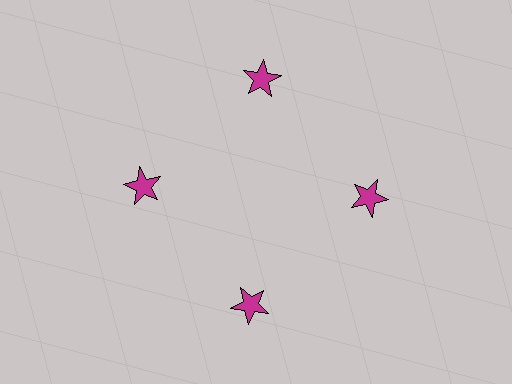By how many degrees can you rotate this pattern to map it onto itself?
The pattern maps onto itself every 90 degrees of rotation.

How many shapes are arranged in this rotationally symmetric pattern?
There are 4 shapes, arranged in 4 groups of 1.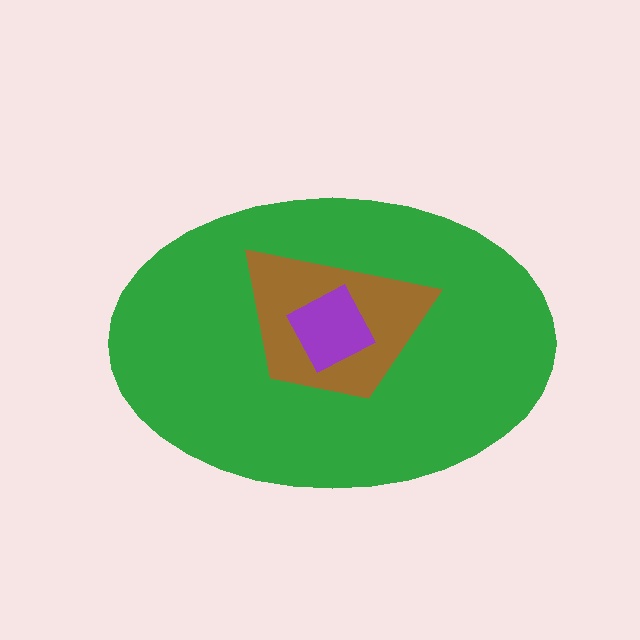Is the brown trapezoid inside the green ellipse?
Yes.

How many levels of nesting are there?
3.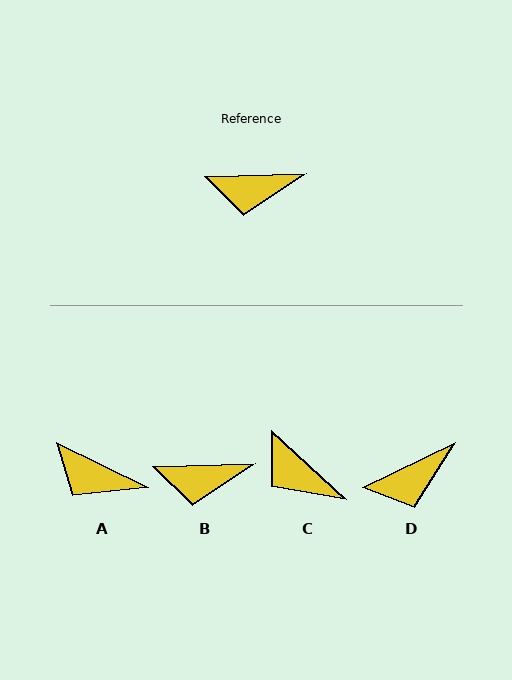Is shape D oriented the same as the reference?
No, it is off by about 24 degrees.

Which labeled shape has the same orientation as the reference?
B.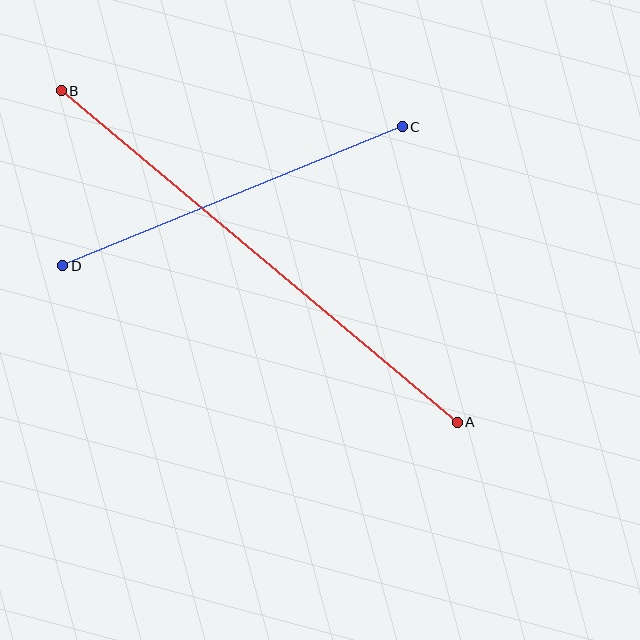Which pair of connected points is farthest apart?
Points A and B are farthest apart.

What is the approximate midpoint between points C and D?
The midpoint is at approximately (232, 196) pixels.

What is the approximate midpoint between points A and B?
The midpoint is at approximately (259, 256) pixels.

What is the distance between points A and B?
The distance is approximately 516 pixels.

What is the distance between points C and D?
The distance is approximately 367 pixels.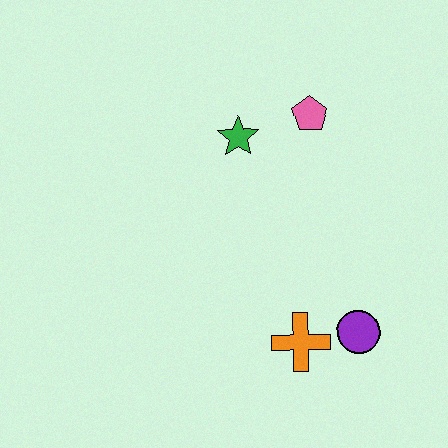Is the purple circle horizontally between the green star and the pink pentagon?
No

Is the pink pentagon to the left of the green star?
No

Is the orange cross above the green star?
No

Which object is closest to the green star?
The pink pentagon is closest to the green star.